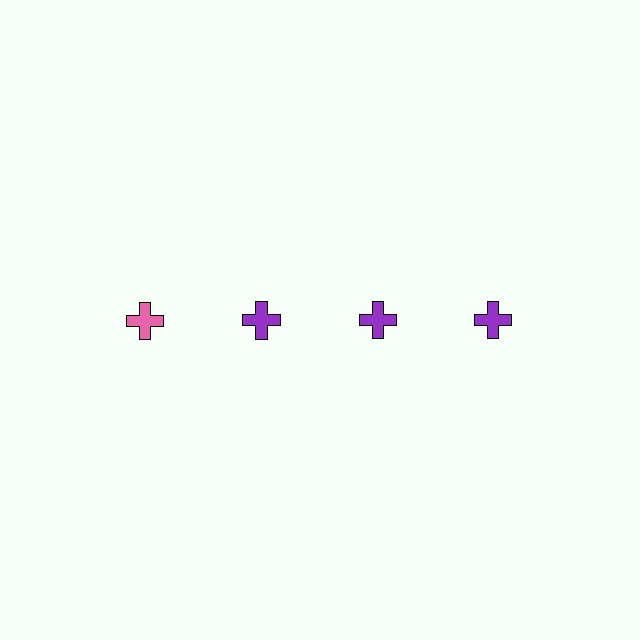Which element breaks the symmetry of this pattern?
The pink cross in the top row, leftmost column breaks the symmetry. All other shapes are purple crosses.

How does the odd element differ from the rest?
It has a different color: pink instead of purple.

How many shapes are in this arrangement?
There are 4 shapes arranged in a grid pattern.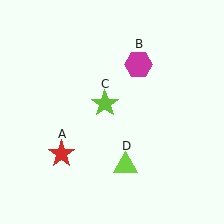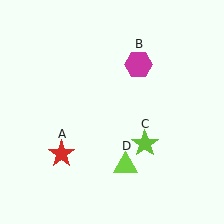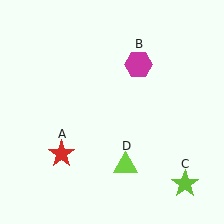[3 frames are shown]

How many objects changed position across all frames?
1 object changed position: lime star (object C).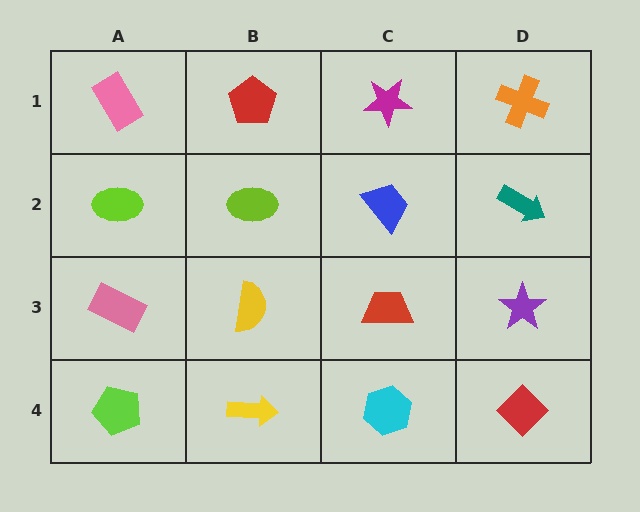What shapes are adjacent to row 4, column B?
A yellow semicircle (row 3, column B), a lime pentagon (row 4, column A), a cyan hexagon (row 4, column C).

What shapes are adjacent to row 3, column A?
A lime ellipse (row 2, column A), a lime pentagon (row 4, column A), a yellow semicircle (row 3, column B).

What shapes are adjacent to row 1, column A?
A lime ellipse (row 2, column A), a red pentagon (row 1, column B).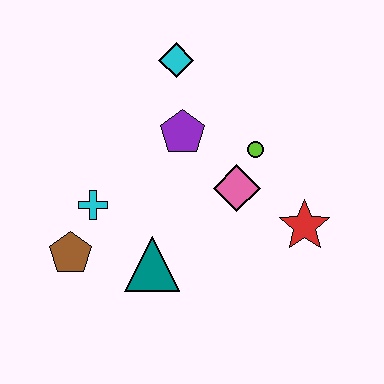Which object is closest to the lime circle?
The pink diamond is closest to the lime circle.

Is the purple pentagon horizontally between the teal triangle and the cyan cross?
No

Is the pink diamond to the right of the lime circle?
No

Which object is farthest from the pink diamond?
The brown pentagon is farthest from the pink diamond.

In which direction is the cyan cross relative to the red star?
The cyan cross is to the left of the red star.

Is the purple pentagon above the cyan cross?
Yes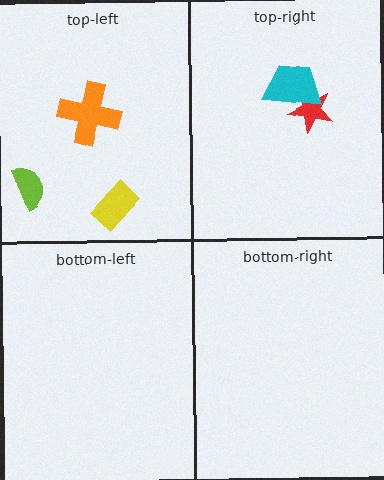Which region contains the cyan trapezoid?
The top-right region.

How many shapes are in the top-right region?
2.